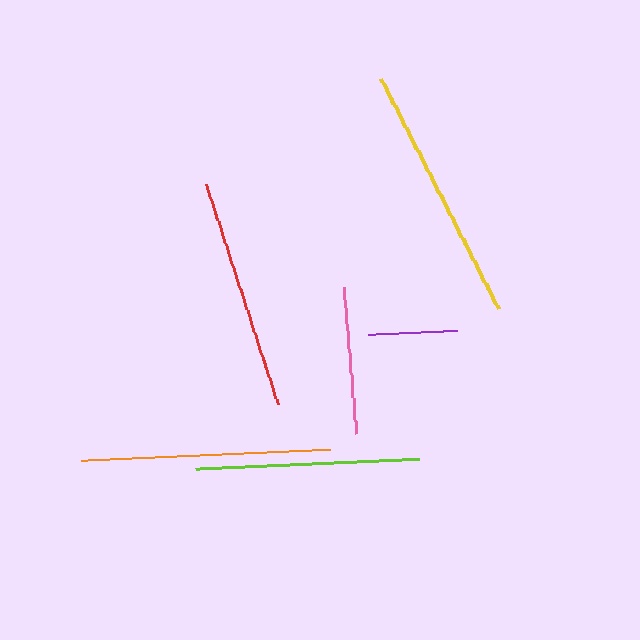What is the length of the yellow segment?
The yellow segment is approximately 258 pixels long.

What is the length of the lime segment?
The lime segment is approximately 224 pixels long.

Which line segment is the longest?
The yellow line is the longest at approximately 258 pixels.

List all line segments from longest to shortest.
From longest to shortest: yellow, orange, red, lime, pink, purple.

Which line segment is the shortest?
The purple line is the shortest at approximately 89 pixels.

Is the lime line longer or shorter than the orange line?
The orange line is longer than the lime line.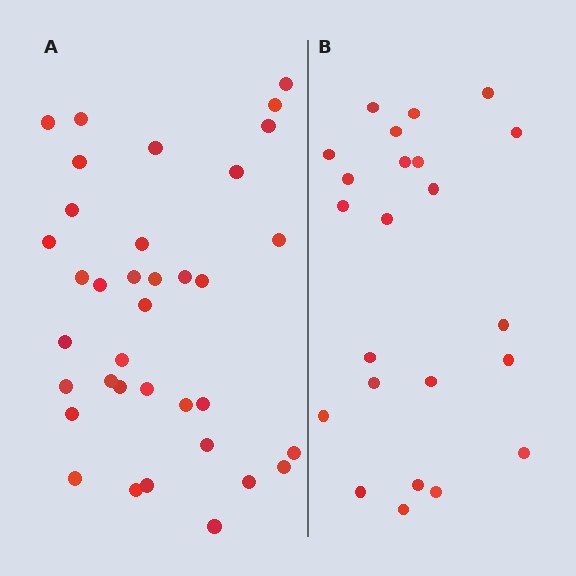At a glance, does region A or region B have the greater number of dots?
Region A (the left region) has more dots.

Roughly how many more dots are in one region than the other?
Region A has approximately 15 more dots than region B.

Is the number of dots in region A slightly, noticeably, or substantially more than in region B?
Region A has substantially more. The ratio is roughly 1.6 to 1.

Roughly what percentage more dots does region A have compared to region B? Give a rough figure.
About 55% more.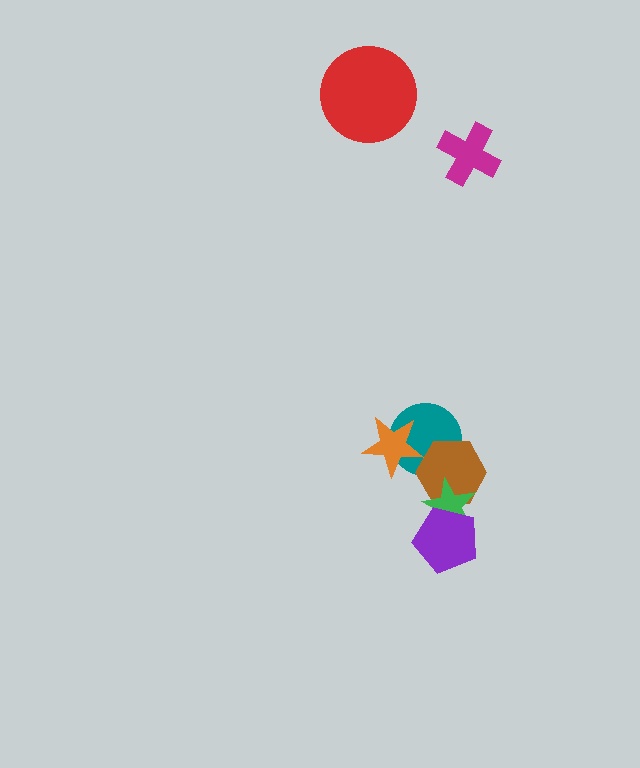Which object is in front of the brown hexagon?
The green star is in front of the brown hexagon.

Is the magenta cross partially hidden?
No, no other shape covers it.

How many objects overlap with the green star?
2 objects overlap with the green star.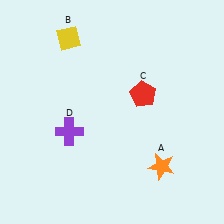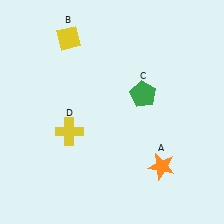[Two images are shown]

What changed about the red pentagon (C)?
In Image 1, C is red. In Image 2, it changed to green.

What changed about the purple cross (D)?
In Image 1, D is purple. In Image 2, it changed to yellow.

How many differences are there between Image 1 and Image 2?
There are 2 differences between the two images.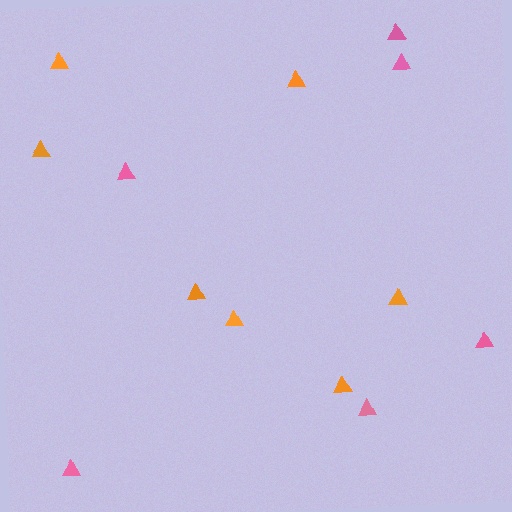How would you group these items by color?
There are 2 groups: one group of orange triangles (7) and one group of pink triangles (6).